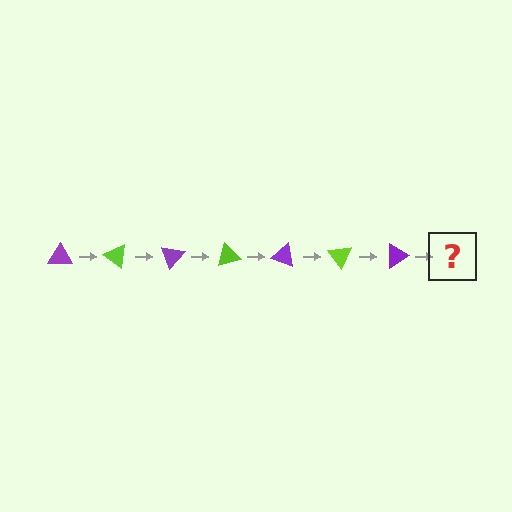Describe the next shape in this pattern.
It should be a lime triangle, rotated 245 degrees from the start.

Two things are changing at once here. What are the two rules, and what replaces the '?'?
The two rules are that it rotates 35 degrees each step and the color cycles through purple and lime. The '?' should be a lime triangle, rotated 245 degrees from the start.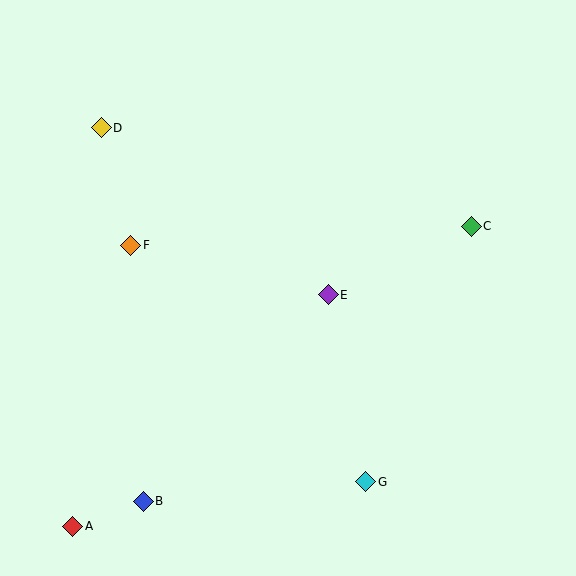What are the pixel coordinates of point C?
Point C is at (471, 226).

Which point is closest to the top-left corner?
Point D is closest to the top-left corner.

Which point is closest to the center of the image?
Point E at (328, 295) is closest to the center.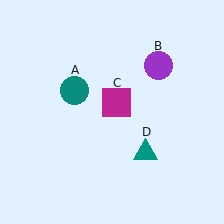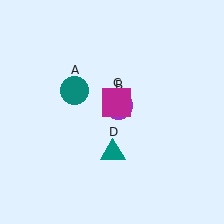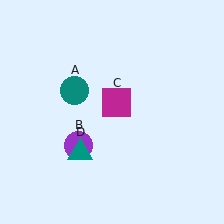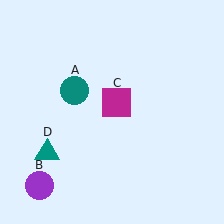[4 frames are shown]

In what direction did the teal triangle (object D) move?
The teal triangle (object D) moved left.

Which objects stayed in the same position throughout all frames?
Teal circle (object A) and magenta square (object C) remained stationary.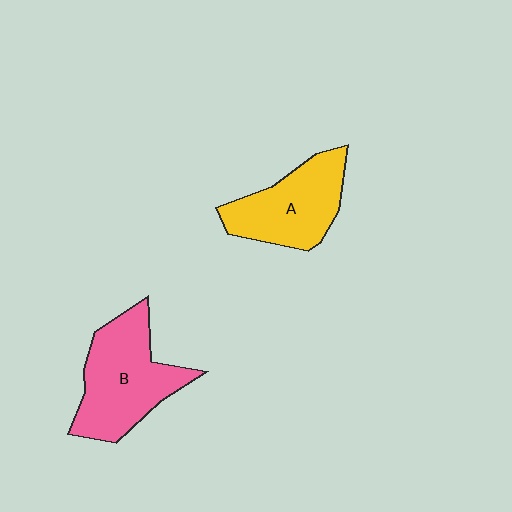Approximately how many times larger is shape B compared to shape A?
Approximately 1.2 times.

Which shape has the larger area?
Shape B (pink).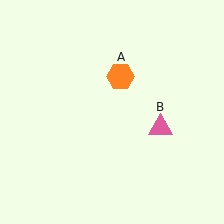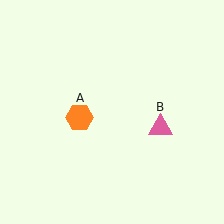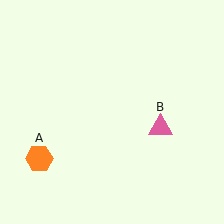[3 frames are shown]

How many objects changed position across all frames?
1 object changed position: orange hexagon (object A).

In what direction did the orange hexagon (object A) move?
The orange hexagon (object A) moved down and to the left.